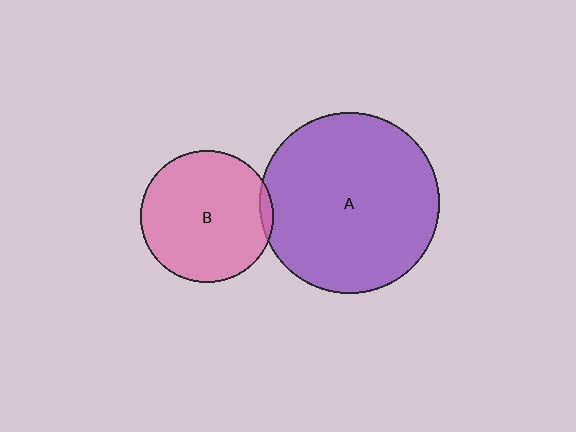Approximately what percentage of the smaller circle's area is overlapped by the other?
Approximately 5%.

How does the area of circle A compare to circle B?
Approximately 1.9 times.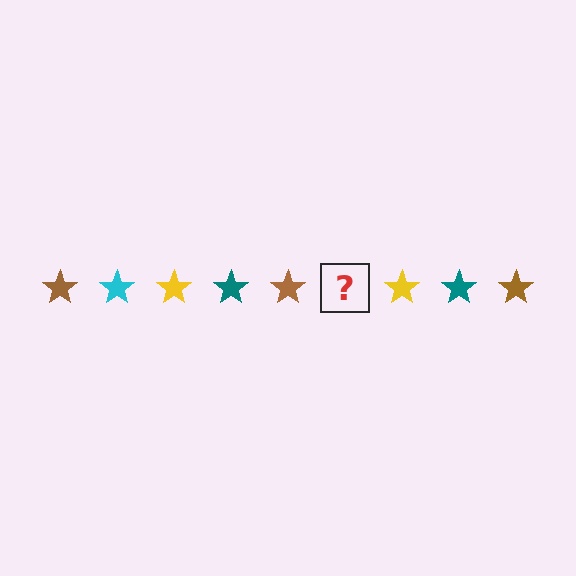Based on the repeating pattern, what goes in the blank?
The blank should be a cyan star.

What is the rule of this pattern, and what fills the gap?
The rule is that the pattern cycles through brown, cyan, yellow, teal stars. The gap should be filled with a cyan star.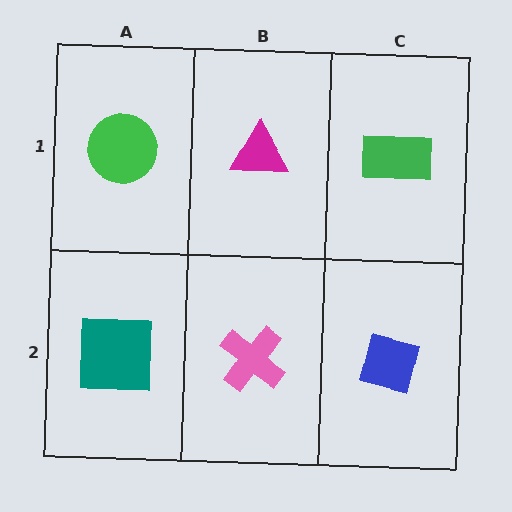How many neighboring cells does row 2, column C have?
2.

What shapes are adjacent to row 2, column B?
A magenta triangle (row 1, column B), a teal square (row 2, column A), a blue square (row 2, column C).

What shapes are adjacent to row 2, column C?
A green rectangle (row 1, column C), a pink cross (row 2, column B).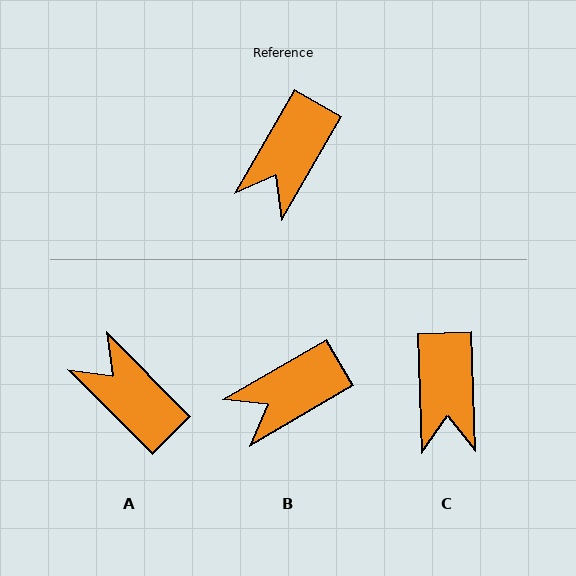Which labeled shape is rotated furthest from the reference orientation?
A, about 105 degrees away.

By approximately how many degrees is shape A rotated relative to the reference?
Approximately 105 degrees clockwise.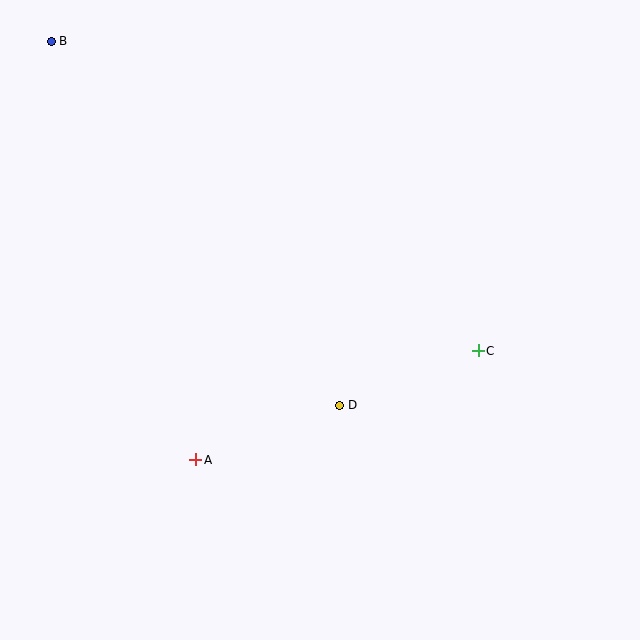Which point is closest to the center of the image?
Point D at (340, 405) is closest to the center.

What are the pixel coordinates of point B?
Point B is at (51, 41).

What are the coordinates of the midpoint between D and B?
The midpoint between D and B is at (195, 223).